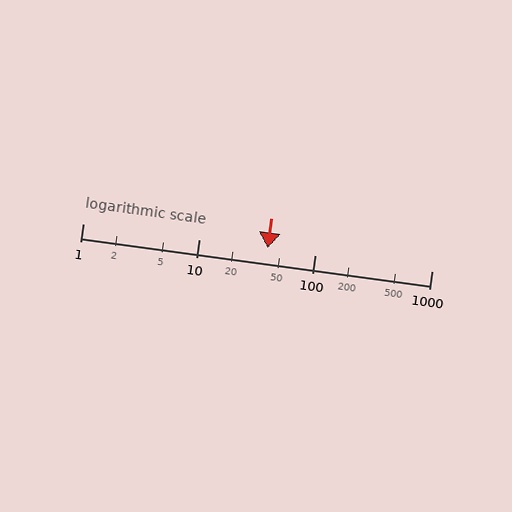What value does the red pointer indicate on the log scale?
The pointer indicates approximately 39.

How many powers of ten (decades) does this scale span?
The scale spans 3 decades, from 1 to 1000.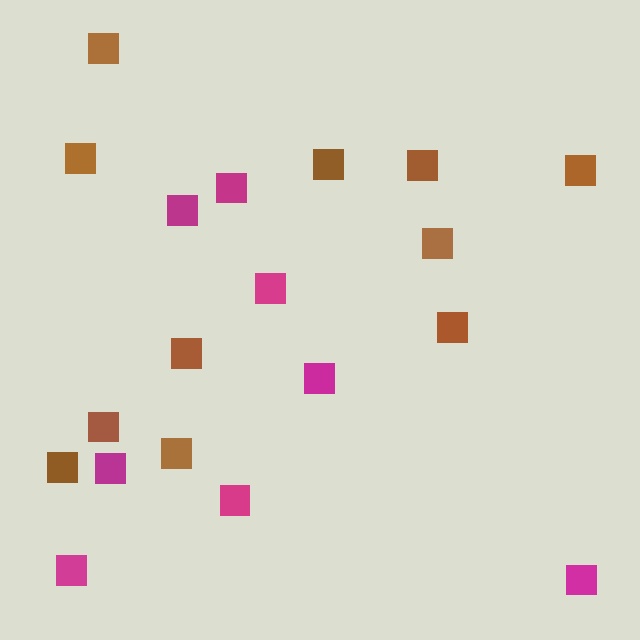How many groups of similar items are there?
There are 2 groups: one group of brown squares (11) and one group of magenta squares (8).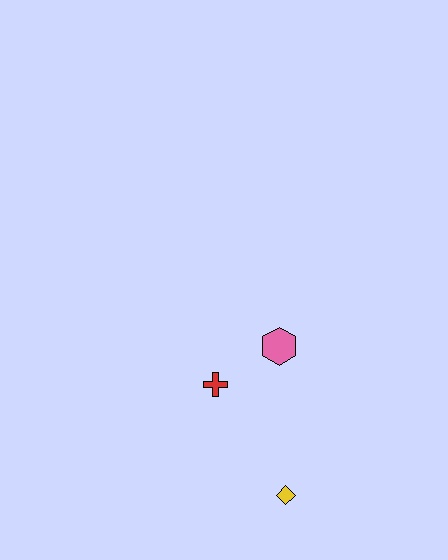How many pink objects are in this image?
There is 1 pink object.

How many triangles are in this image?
There are no triangles.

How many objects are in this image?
There are 3 objects.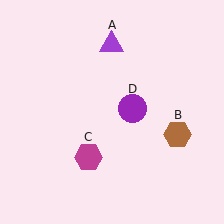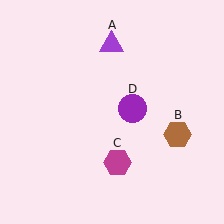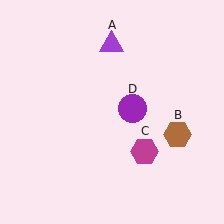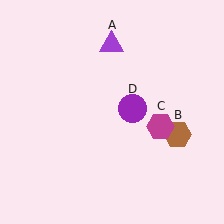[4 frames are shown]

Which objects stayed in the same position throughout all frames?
Purple triangle (object A) and brown hexagon (object B) and purple circle (object D) remained stationary.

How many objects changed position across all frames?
1 object changed position: magenta hexagon (object C).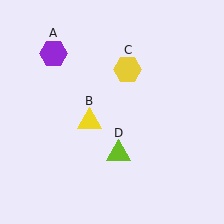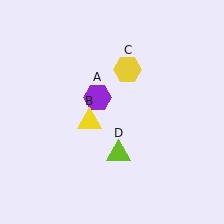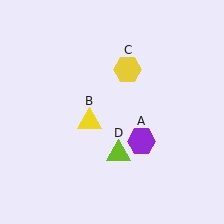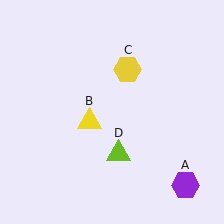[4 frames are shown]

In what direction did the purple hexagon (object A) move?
The purple hexagon (object A) moved down and to the right.